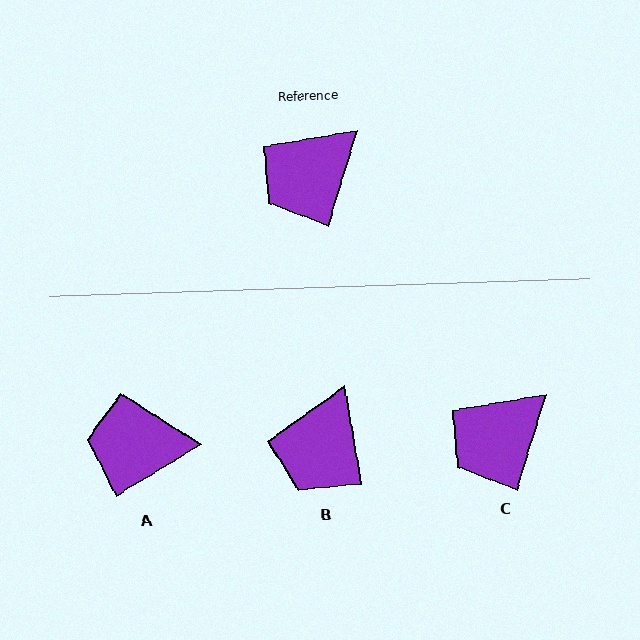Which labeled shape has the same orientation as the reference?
C.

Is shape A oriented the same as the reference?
No, it is off by about 42 degrees.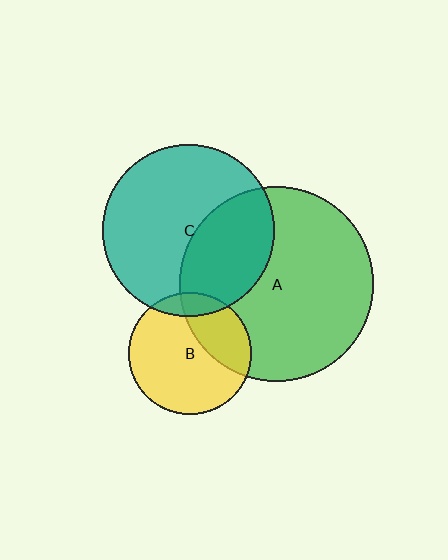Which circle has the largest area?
Circle A (green).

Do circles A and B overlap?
Yes.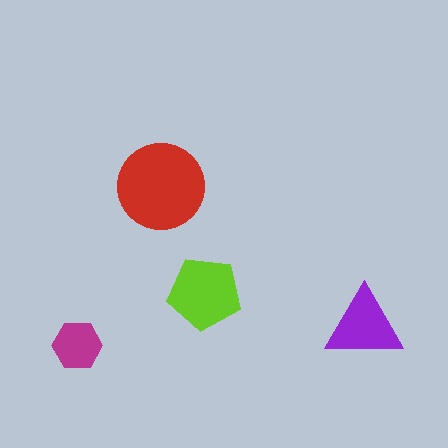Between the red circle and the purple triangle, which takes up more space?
The red circle.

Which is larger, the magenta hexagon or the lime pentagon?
The lime pentagon.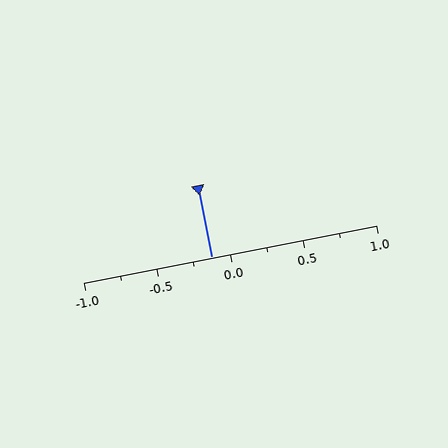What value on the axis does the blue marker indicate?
The marker indicates approximately -0.12.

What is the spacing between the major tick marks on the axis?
The major ticks are spaced 0.5 apart.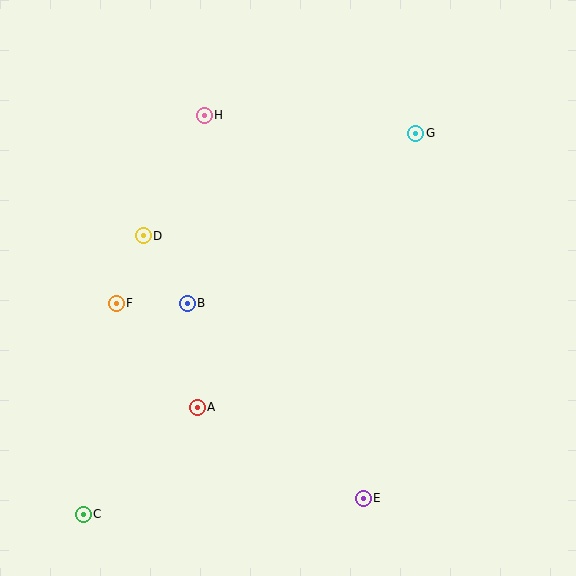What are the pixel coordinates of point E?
Point E is at (363, 498).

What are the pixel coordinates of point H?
Point H is at (204, 115).